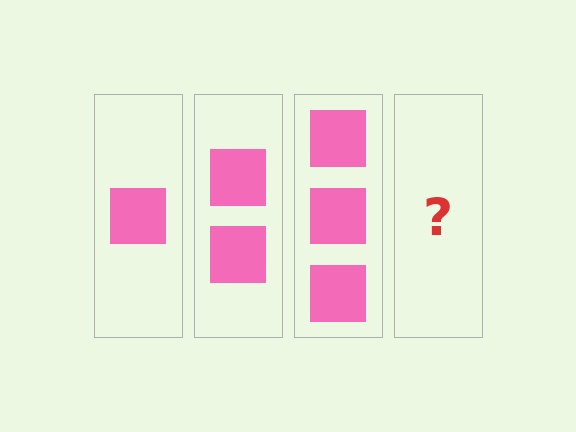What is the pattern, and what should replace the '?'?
The pattern is that each step adds one more square. The '?' should be 4 squares.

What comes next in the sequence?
The next element should be 4 squares.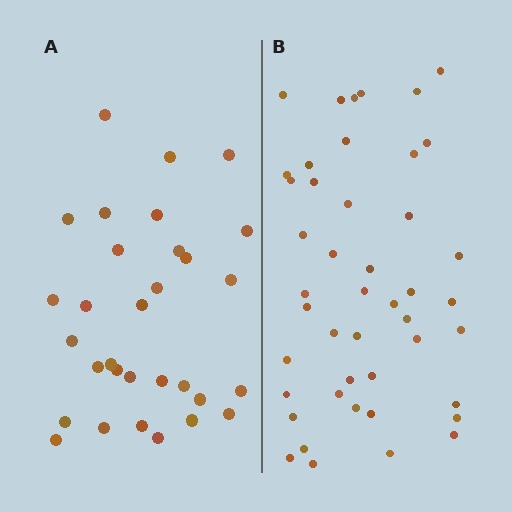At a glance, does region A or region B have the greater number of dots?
Region B (the right region) has more dots.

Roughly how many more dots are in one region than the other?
Region B has approximately 15 more dots than region A.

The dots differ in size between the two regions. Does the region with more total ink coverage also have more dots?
No. Region A has more total ink coverage because its dots are larger, but region B actually contains more individual dots. Total area can be misleading — the number of items is what matters here.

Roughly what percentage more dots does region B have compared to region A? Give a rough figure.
About 45% more.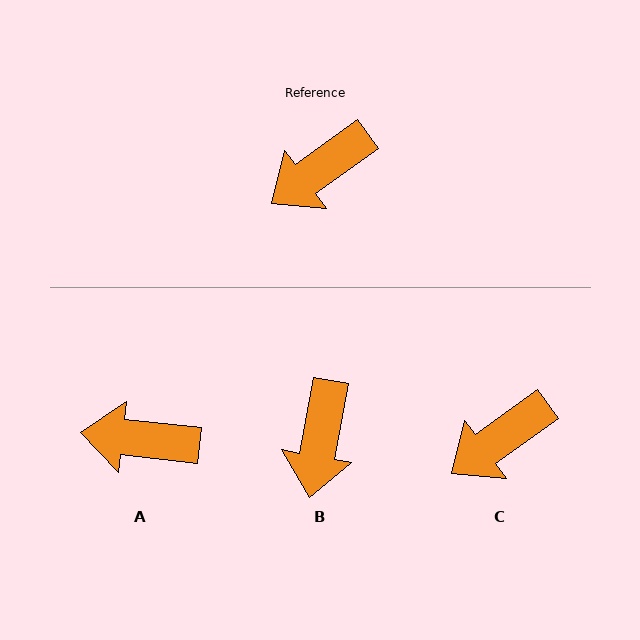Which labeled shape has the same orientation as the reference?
C.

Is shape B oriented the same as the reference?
No, it is off by about 44 degrees.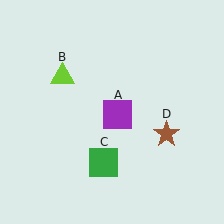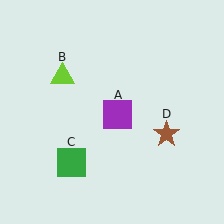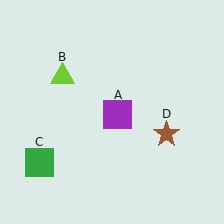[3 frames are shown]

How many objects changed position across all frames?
1 object changed position: green square (object C).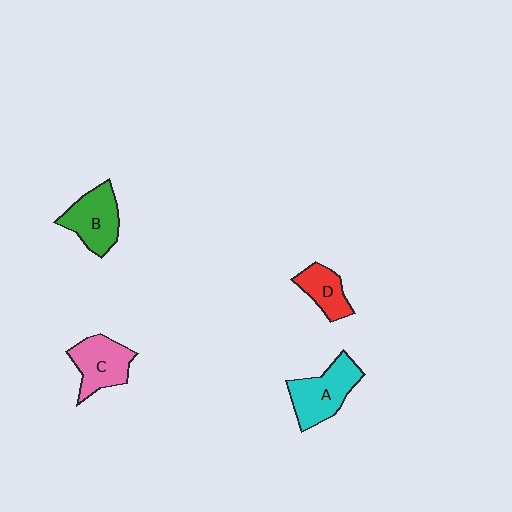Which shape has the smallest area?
Shape D (red).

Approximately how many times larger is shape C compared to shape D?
Approximately 1.4 times.